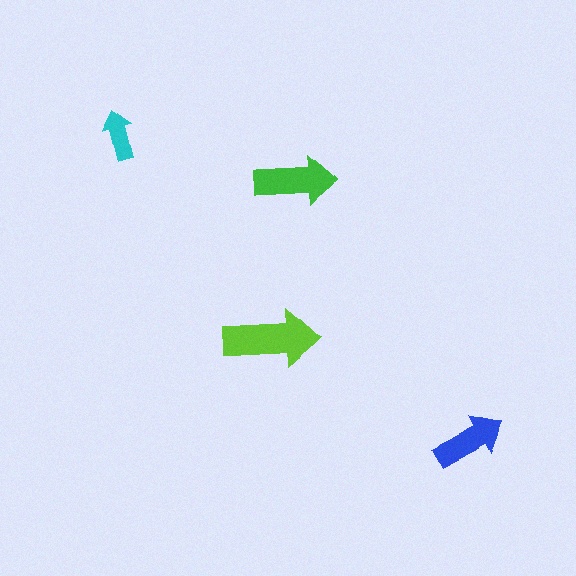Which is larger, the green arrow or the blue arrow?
The green one.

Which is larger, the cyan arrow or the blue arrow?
The blue one.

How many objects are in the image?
There are 4 objects in the image.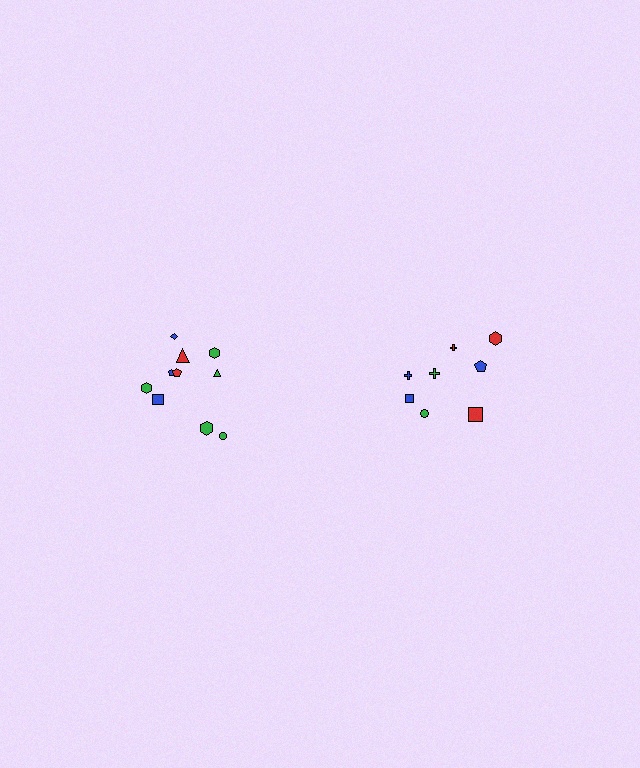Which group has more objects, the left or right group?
The left group.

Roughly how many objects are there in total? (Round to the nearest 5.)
Roughly 20 objects in total.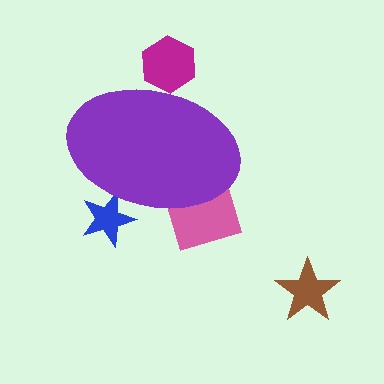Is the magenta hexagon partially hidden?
Yes, the magenta hexagon is partially hidden behind the purple ellipse.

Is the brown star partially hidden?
No, the brown star is fully visible.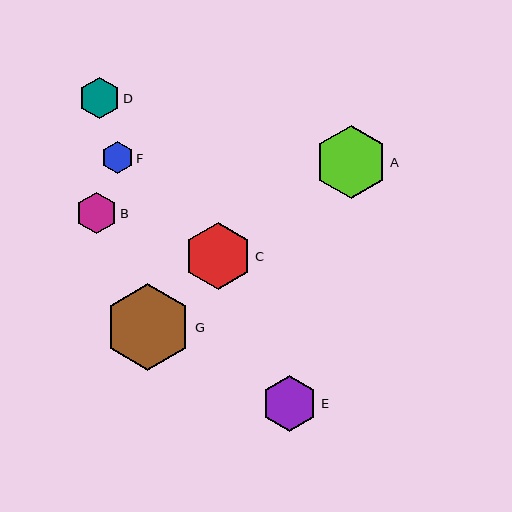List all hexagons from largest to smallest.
From largest to smallest: G, A, C, E, D, B, F.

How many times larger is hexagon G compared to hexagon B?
Hexagon G is approximately 2.1 times the size of hexagon B.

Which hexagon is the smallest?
Hexagon F is the smallest with a size of approximately 32 pixels.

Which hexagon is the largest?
Hexagon G is the largest with a size of approximately 87 pixels.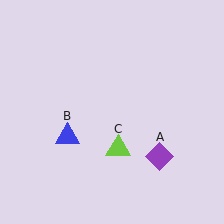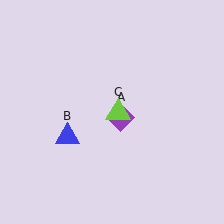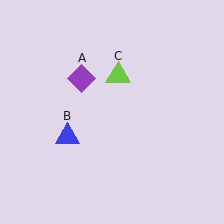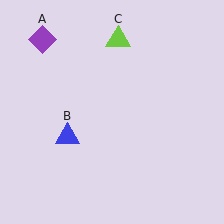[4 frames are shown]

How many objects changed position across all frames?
2 objects changed position: purple diamond (object A), lime triangle (object C).